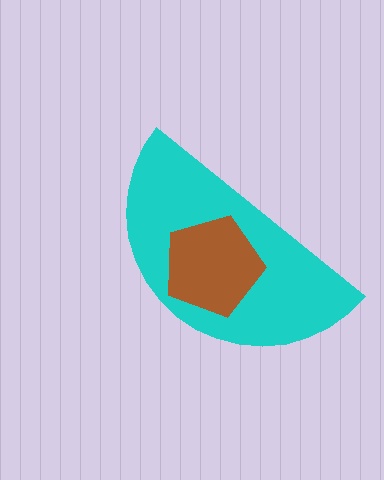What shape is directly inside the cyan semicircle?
The brown pentagon.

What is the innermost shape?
The brown pentagon.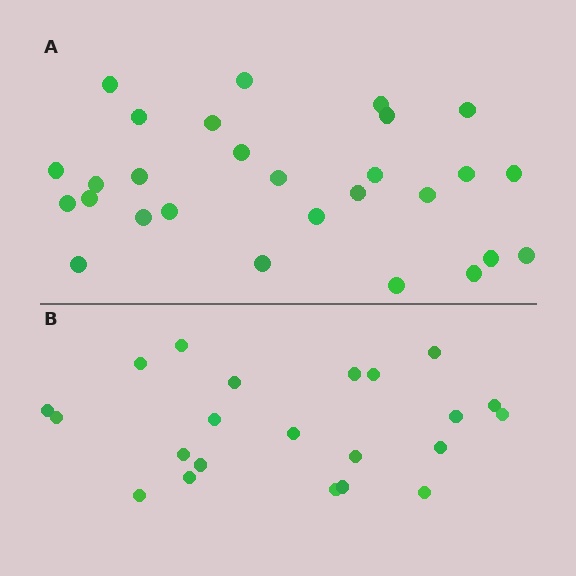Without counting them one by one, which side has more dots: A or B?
Region A (the top region) has more dots.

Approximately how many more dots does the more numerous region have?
Region A has about 6 more dots than region B.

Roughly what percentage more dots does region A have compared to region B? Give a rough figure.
About 25% more.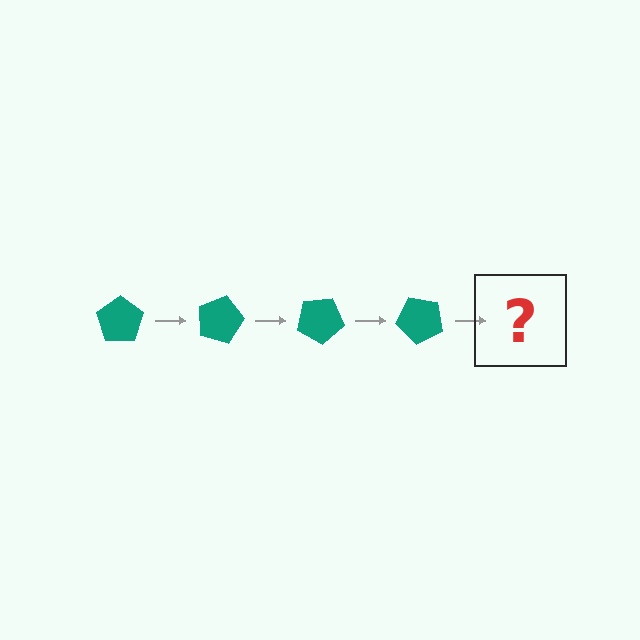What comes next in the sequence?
The next element should be a teal pentagon rotated 60 degrees.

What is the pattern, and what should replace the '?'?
The pattern is that the pentagon rotates 15 degrees each step. The '?' should be a teal pentagon rotated 60 degrees.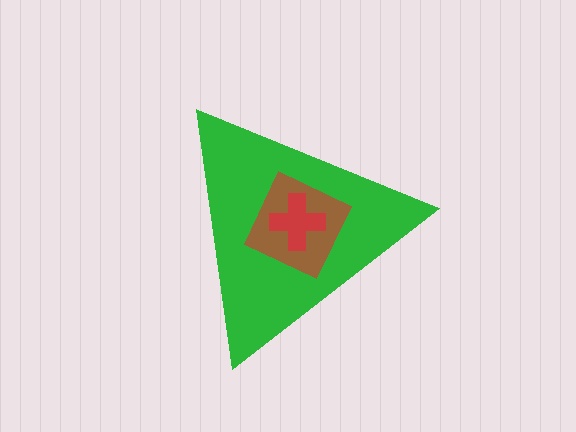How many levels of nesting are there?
3.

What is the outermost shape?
The green triangle.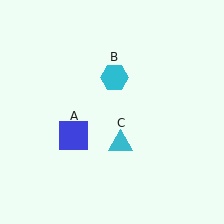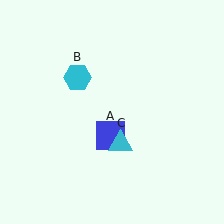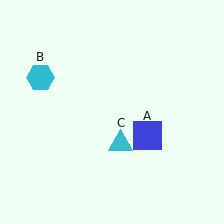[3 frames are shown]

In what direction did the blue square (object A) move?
The blue square (object A) moved right.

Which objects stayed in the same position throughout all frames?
Cyan triangle (object C) remained stationary.